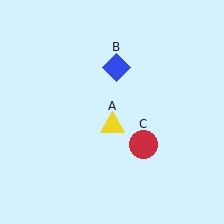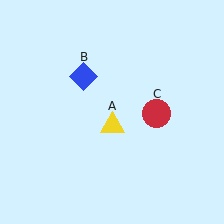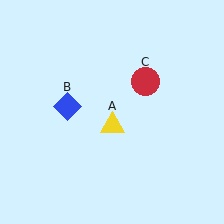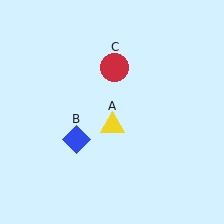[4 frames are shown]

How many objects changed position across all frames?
2 objects changed position: blue diamond (object B), red circle (object C).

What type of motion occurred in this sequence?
The blue diamond (object B), red circle (object C) rotated counterclockwise around the center of the scene.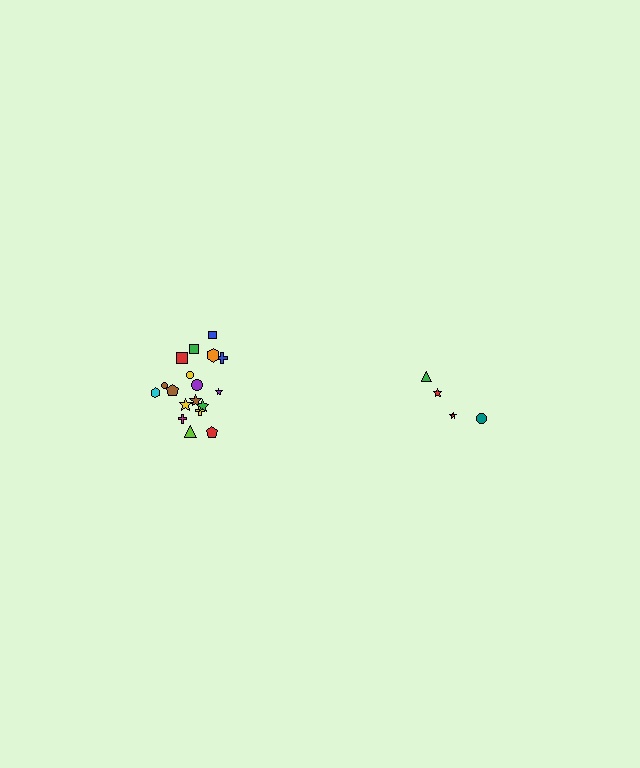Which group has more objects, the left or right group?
The left group.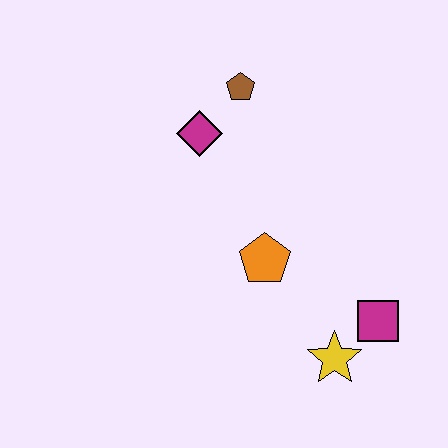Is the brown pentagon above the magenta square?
Yes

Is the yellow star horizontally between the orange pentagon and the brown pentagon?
No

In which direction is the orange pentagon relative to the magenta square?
The orange pentagon is to the left of the magenta square.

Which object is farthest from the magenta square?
The brown pentagon is farthest from the magenta square.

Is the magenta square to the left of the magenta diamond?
No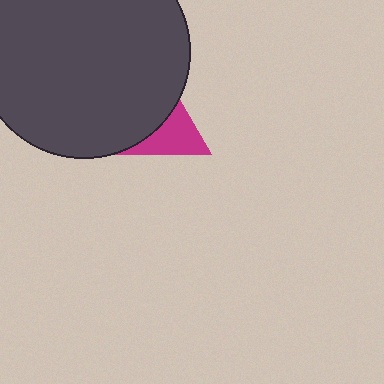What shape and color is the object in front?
The object in front is a dark gray circle.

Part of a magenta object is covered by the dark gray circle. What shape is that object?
It is a triangle.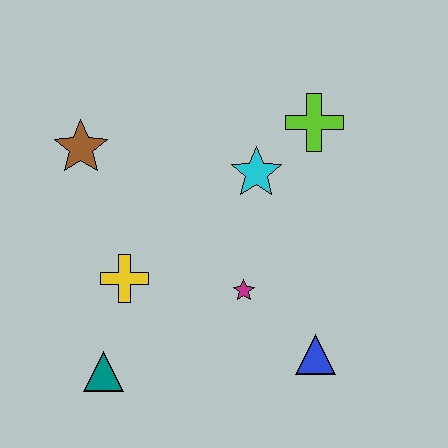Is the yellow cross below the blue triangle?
No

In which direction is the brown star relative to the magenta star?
The brown star is to the left of the magenta star.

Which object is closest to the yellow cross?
The teal triangle is closest to the yellow cross.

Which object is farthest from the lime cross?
The teal triangle is farthest from the lime cross.